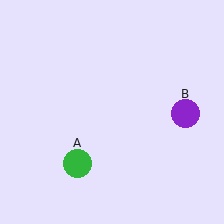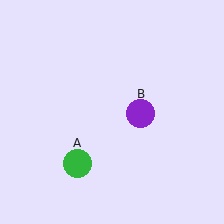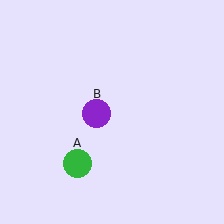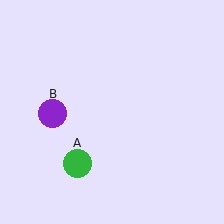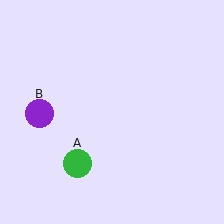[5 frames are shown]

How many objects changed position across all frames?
1 object changed position: purple circle (object B).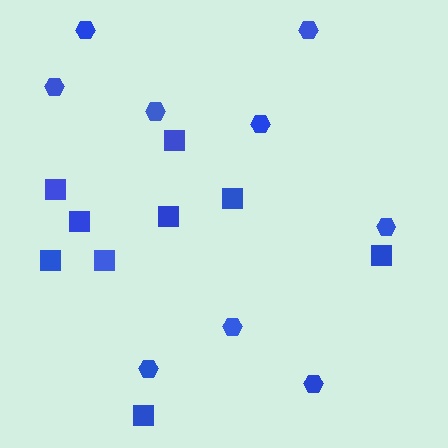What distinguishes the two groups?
There are 2 groups: one group of hexagons (9) and one group of squares (9).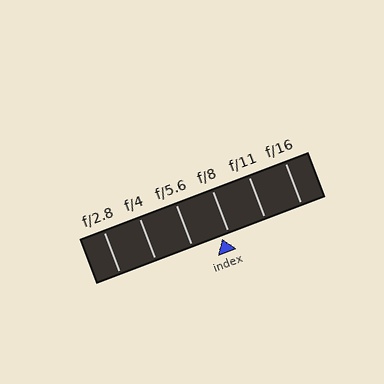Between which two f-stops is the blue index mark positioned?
The index mark is between f/5.6 and f/8.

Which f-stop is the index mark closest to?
The index mark is closest to f/8.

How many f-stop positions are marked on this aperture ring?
There are 6 f-stop positions marked.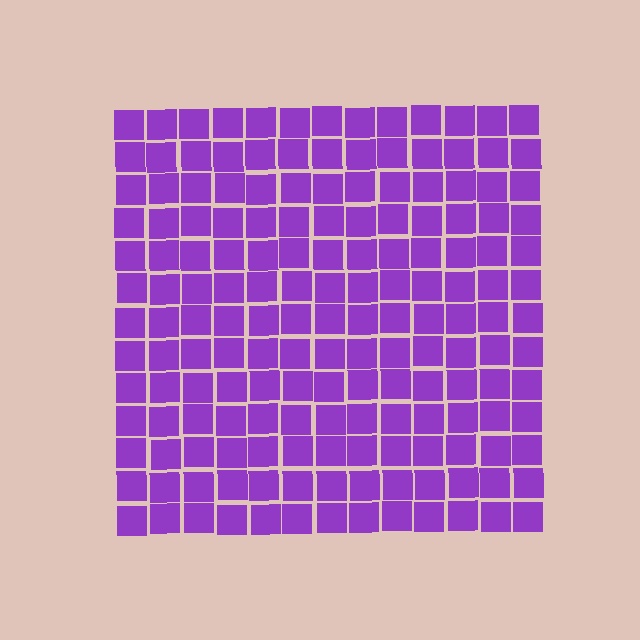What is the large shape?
The large shape is a square.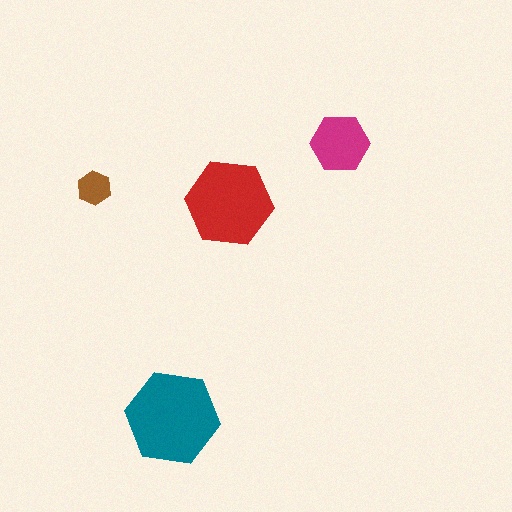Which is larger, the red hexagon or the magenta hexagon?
The red one.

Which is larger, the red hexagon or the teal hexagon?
The teal one.